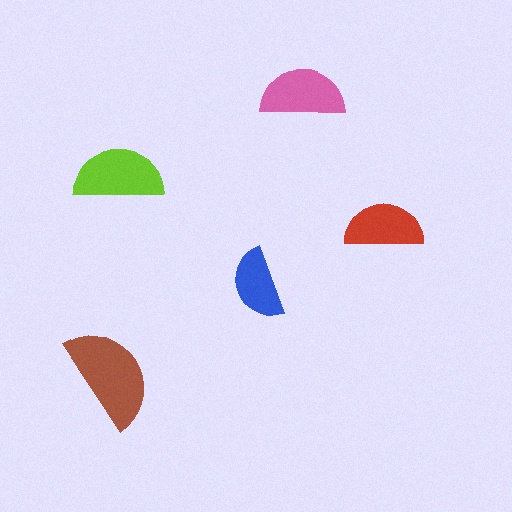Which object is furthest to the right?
The red semicircle is rightmost.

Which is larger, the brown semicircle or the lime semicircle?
The brown one.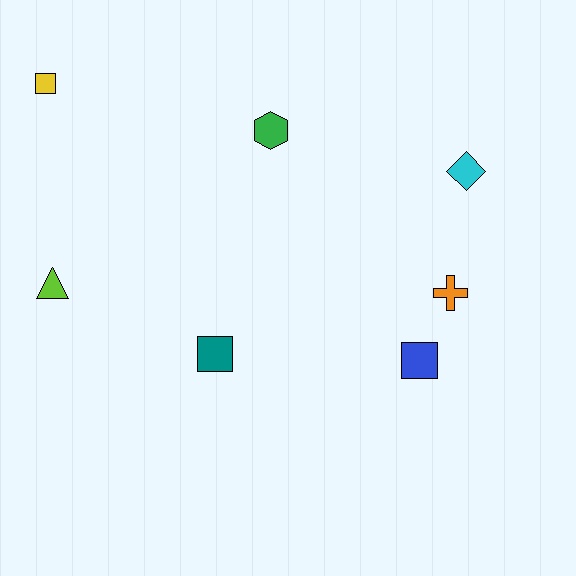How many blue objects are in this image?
There is 1 blue object.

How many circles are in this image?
There are no circles.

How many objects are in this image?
There are 7 objects.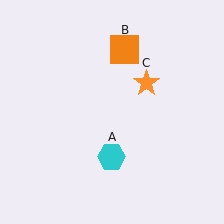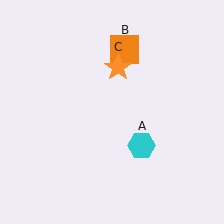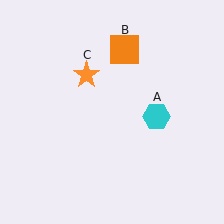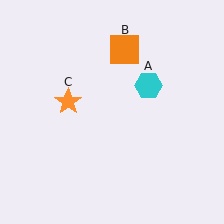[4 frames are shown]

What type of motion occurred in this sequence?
The cyan hexagon (object A), orange star (object C) rotated counterclockwise around the center of the scene.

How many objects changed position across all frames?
2 objects changed position: cyan hexagon (object A), orange star (object C).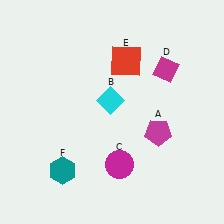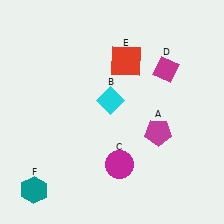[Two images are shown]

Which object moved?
The teal hexagon (F) moved left.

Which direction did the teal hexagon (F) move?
The teal hexagon (F) moved left.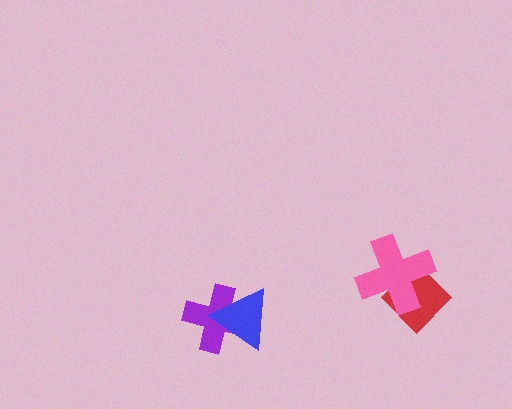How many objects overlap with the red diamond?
1 object overlaps with the red diamond.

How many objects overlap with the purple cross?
1 object overlaps with the purple cross.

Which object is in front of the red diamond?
The pink cross is in front of the red diamond.